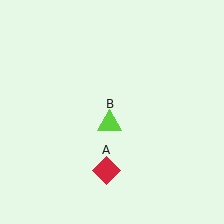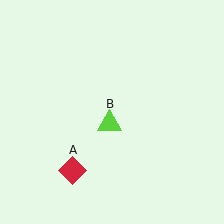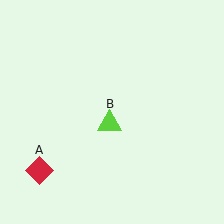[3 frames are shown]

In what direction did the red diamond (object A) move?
The red diamond (object A) moved left.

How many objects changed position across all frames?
1 object changed position: red diamond (object A).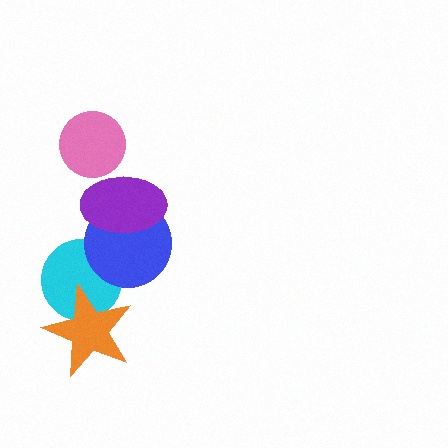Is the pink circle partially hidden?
Yes, it is partially covered by another shape.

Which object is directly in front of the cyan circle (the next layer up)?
The orange star is directly in front of the cyan circle.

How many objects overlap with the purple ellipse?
2 objects overlap with the purple ellipse.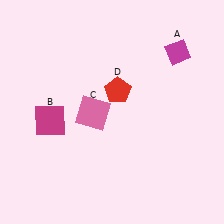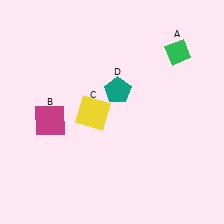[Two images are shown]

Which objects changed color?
A changed from magenta to green. C changed from pink to yellow. D changed from red to teal.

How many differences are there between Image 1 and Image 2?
There are 3 differences between the two images.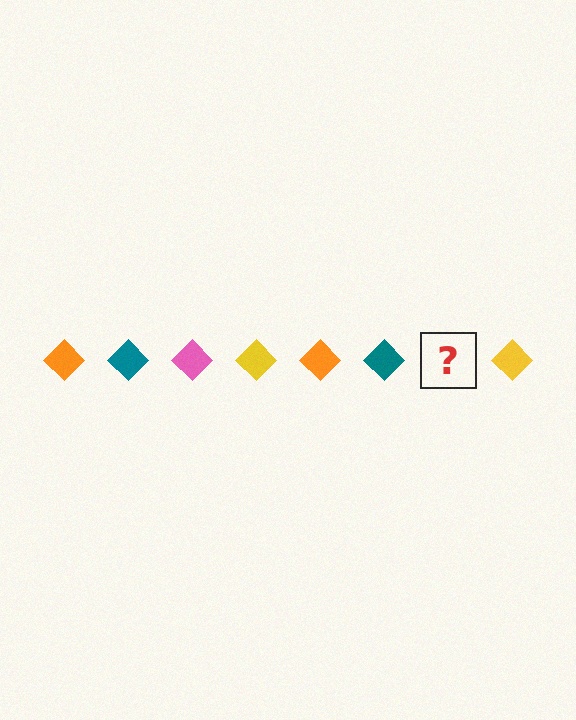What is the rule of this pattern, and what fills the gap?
The rule is that the pattern cycles through orange, teal, pink, yellow diamonds. The gap should be filled with a pink diamond.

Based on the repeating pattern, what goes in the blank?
The blank should be a pink diamond.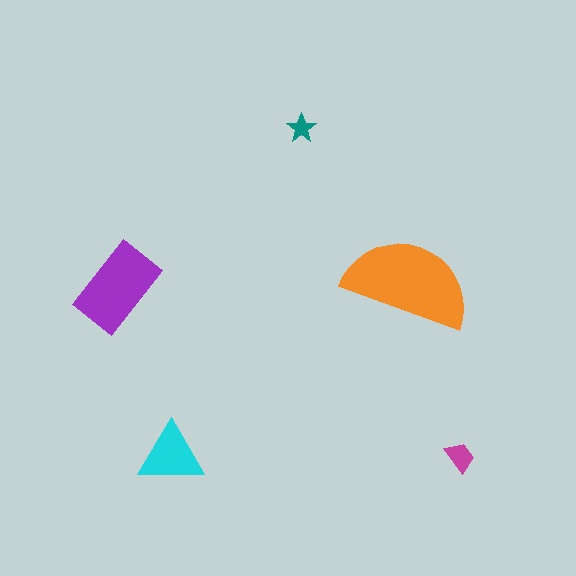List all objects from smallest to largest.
The teal star, the magenta trapezoid, the cyan triangle, the purple rectangle, the orange semicircle.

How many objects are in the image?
There are 5 objects in the image.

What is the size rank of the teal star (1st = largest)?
5th.